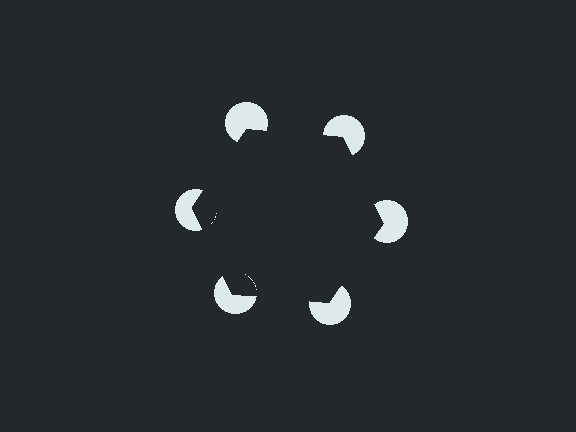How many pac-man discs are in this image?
There are 6 — one at each vertex of the illusory hexagon.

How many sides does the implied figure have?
6 sides.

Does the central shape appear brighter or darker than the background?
It typically appears slightly darker than the background, even though no actual brightness change is drawn.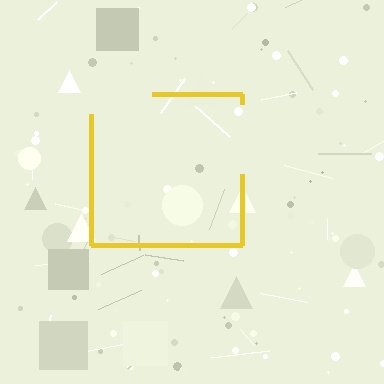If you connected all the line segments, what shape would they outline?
They would outline a square.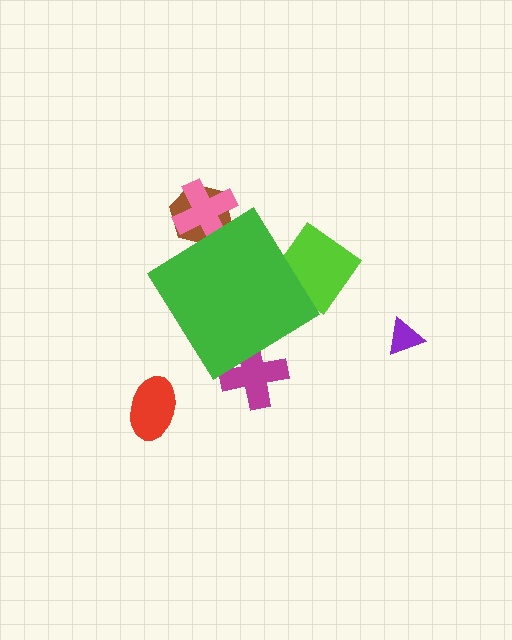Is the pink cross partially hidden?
Yes, the pink cross is partially hidden behind the green diamond.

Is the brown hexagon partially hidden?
Yes, the brown hexagon is partially hidden behind the green diamond.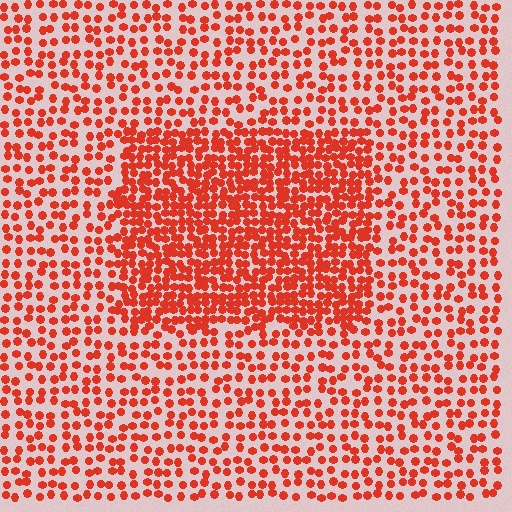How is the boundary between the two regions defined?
The boundary is defined by a change in element density (approximately 2.1x ratio). All elements are the same color, size, and shape.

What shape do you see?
I see a rectangle.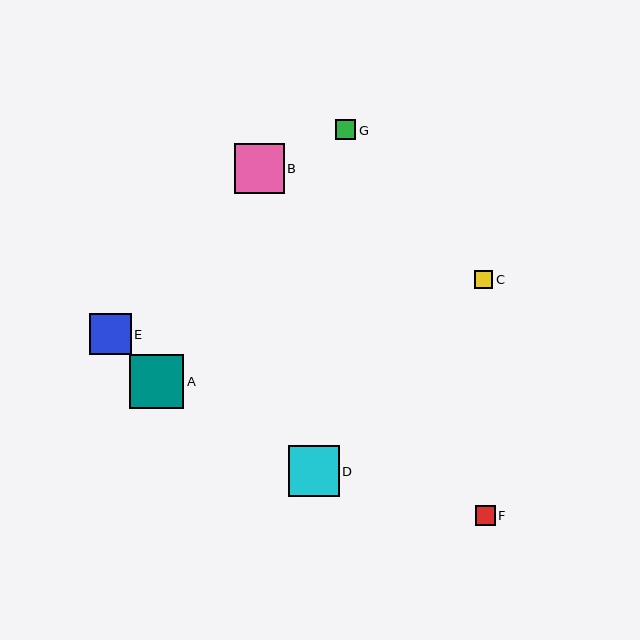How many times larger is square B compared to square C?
Square B is approximately 2.7 times the size of square C.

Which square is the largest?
Square A is the largest with a size of approximately 54 pixels.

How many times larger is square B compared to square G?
Square B is approximately 2.5 times the size of square G.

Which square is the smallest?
Square C is the smallest with a size of approximately 19 pixels.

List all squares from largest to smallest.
From largest to smallest: A, D, B, E, F, G, C.